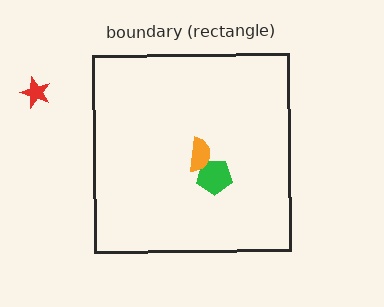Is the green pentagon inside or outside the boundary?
Inside.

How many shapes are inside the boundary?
2 inside, 1 outside.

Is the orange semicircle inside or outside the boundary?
Inside.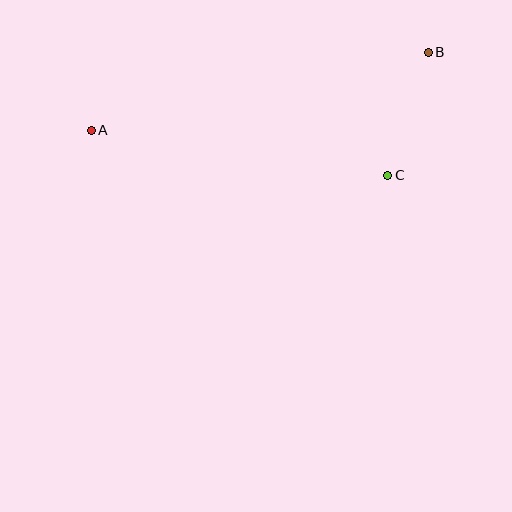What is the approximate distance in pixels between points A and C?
The distance between A and C is approximately 300 pixels.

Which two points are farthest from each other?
Points A and B are farthest from each other.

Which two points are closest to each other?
Points B and C are closest to each other.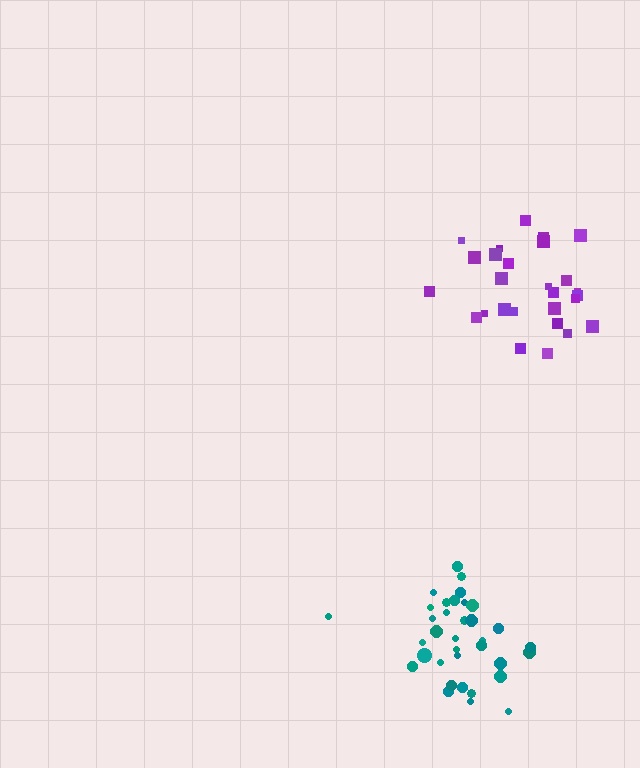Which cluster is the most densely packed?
Teal.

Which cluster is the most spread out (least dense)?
Purple.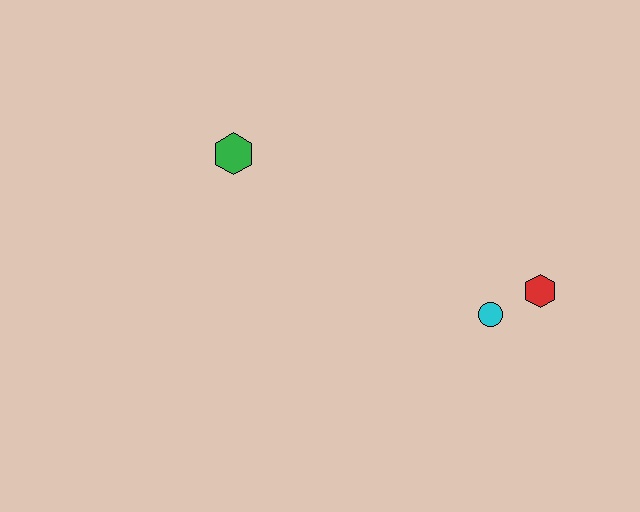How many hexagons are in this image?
There are 2 hexagons.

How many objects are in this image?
There are 3 objects.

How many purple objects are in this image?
There are no purple objects.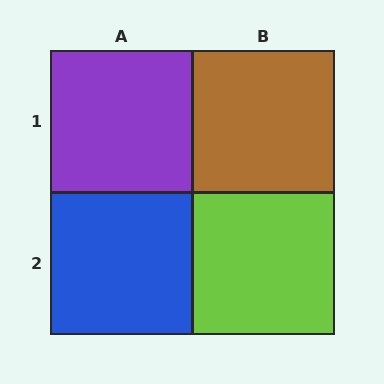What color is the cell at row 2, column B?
Lime.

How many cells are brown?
1 cell is brown.